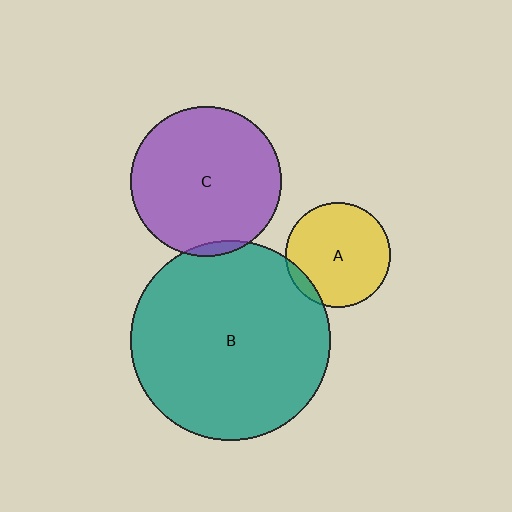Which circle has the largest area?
Circle B (teal).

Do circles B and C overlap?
Yes.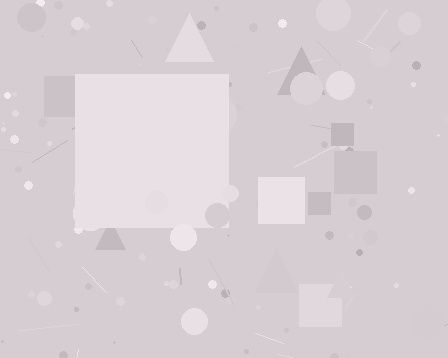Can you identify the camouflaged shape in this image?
The camouflaged shape is a square.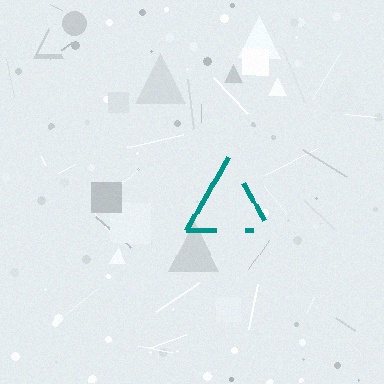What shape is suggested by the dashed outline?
The dashed outline suggests a triangle.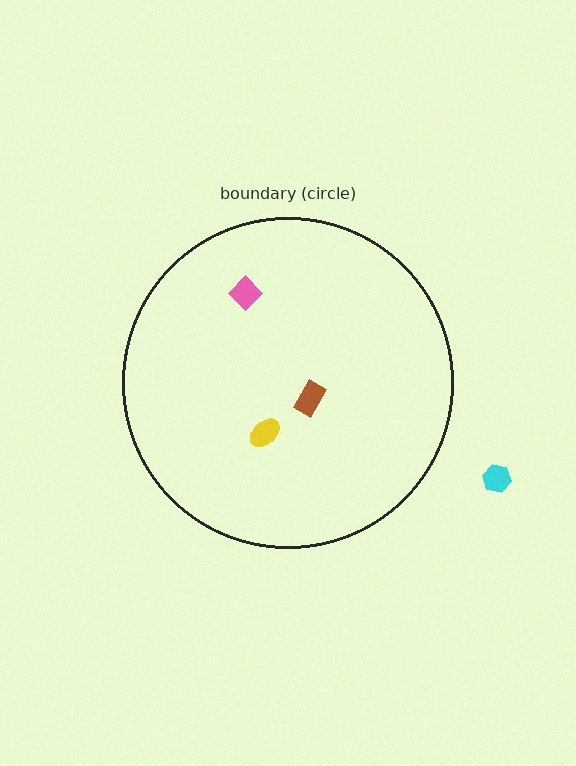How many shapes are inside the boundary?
3 inside, 1 outside.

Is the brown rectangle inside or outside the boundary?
Inside.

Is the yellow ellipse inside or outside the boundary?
Inside.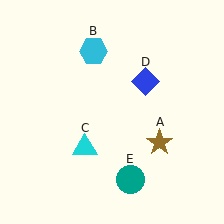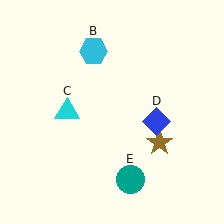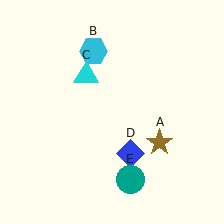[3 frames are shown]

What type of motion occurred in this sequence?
The cyan triangle (object C), blue diamond (object D) rotated clockwise around the center of the scene.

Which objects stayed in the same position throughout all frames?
Brown star (object A) and cyan hexagon (object B) and teal circle (object E) remained stationary.